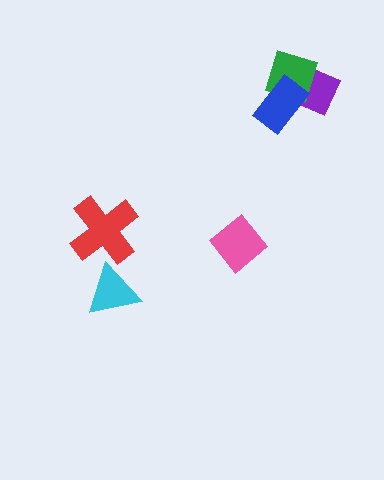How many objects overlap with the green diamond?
2 objects overlap with the green diamond.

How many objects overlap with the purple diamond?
2 objects overlap with the purple diamond.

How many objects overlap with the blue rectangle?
2 objects overlap with the blue rectangle.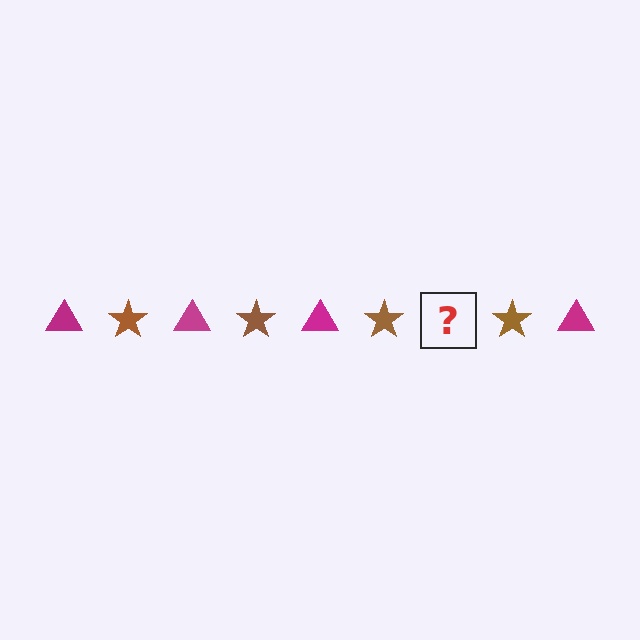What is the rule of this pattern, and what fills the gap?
The rule is that the pattern alternates between magenta triangle and brown star. The gap should be filled with a magenta triangle.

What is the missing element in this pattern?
The missing element is a magenta triangle.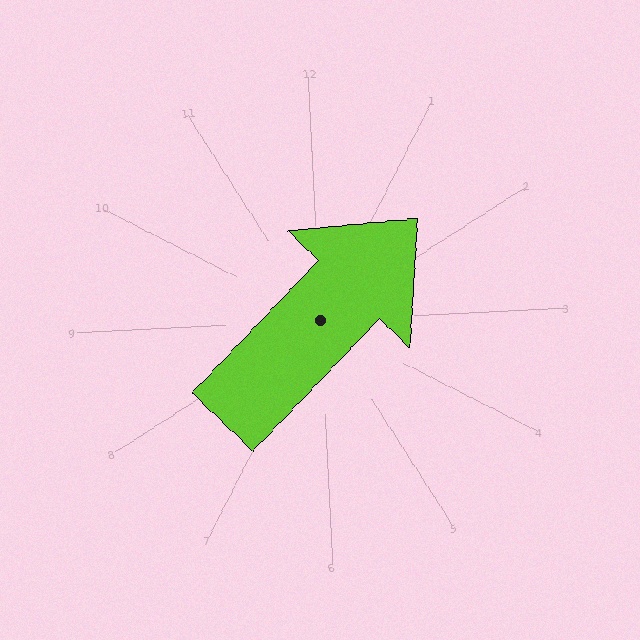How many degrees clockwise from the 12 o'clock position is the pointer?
Approximately 47 degrees.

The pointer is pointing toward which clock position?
Roughly 2 o'clock.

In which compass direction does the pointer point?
Northeast.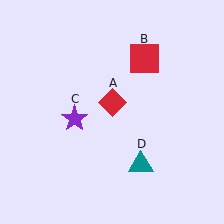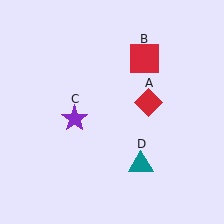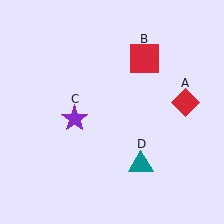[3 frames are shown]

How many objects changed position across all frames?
1 object changed position: red diamond (object A).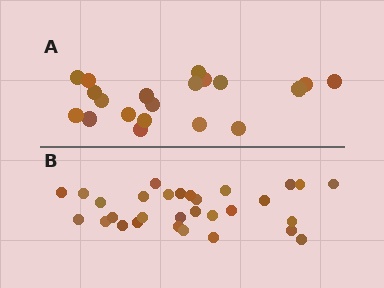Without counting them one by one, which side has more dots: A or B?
Region B (the bottom region) has more dots.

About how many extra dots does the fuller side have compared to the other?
Region B has roughly 10 or so more dots than region A.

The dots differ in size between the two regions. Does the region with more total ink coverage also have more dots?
No. Region A has more total ink coverage because its dots are larger, but region B actually contains more individual dots. Total area can be misleading — the number of items is what matters here.